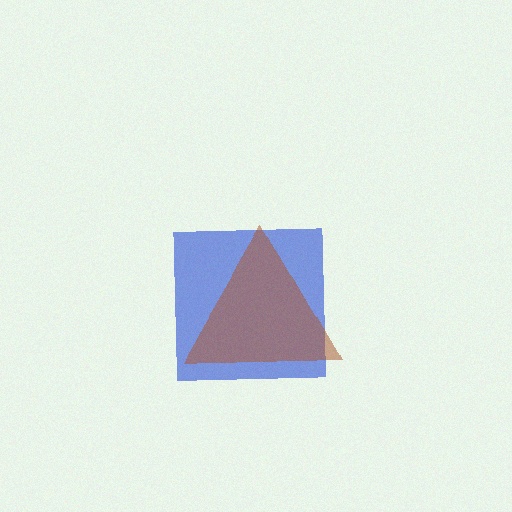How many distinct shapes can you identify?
There are 2 distinct shapes: a blue square, a brown triangle.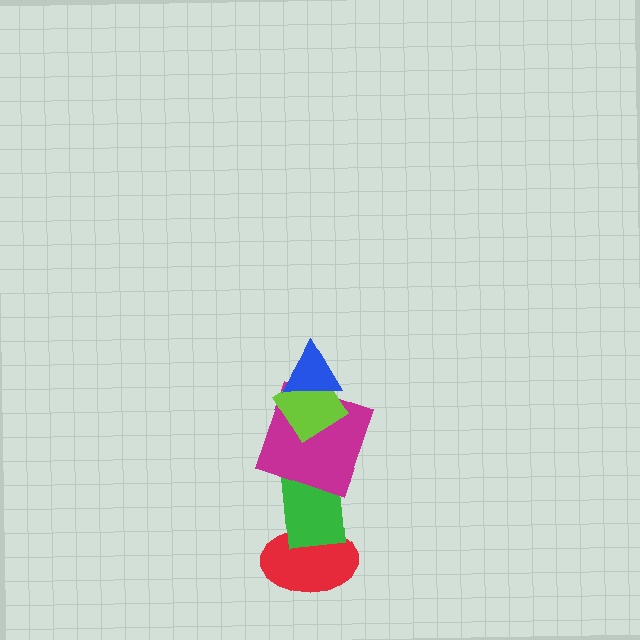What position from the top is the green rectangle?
The green rectangle is 4th from the top.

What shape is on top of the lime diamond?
The blue triangle is on top of the lime diamond.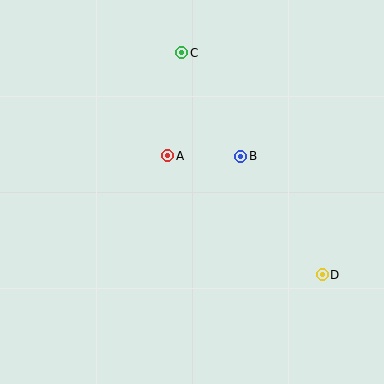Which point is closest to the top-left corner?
Point C is closest to the top-left corner.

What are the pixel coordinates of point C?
Point C is at (182, 53).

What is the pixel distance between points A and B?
The distance between A and B is 73 pixels.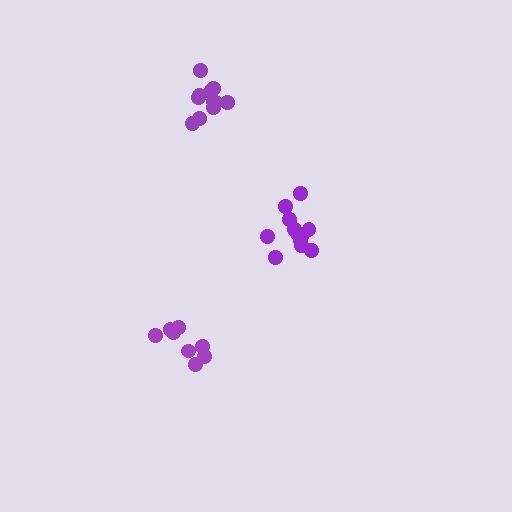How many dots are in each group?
Group 1: 8 dots, Group 2: 11 dots, Group 3: 12 dots (31 total).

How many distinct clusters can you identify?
There are 3 distinct clusters.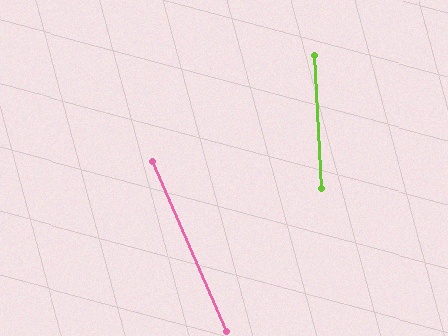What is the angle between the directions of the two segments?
Approximately 20 degrees.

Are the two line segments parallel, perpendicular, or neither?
Neither parallel nor perpendicular — they differ by about 20°.